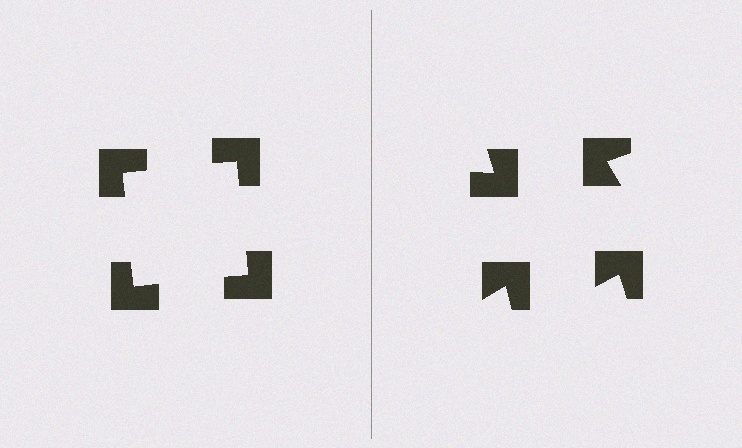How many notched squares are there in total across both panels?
8 — 4 on each side.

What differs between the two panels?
The notched squares are positioned identically on both sides; only the wedge orientations differ. On the left they align to a square; on the right they are misaligned.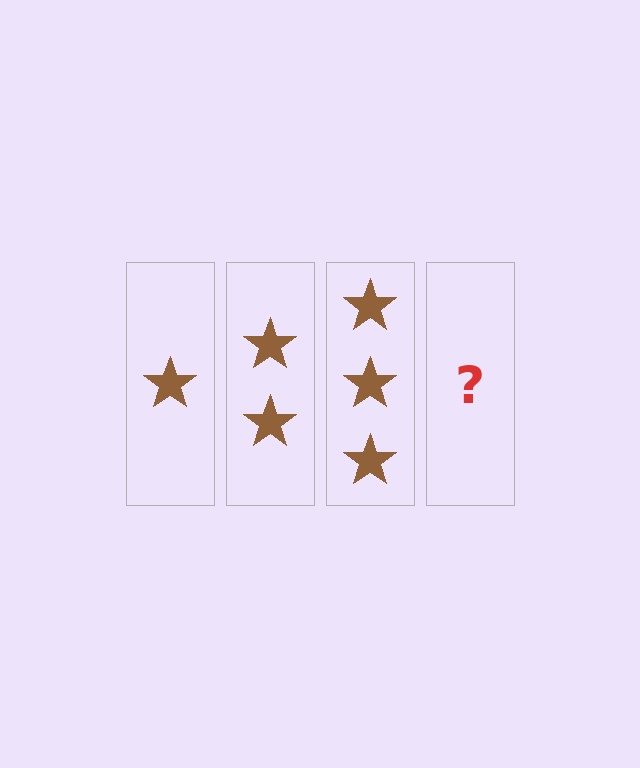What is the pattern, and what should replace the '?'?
The pattern is that each step adds one more star. The '?' should be 4 stars.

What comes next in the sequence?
The next element should be 4 stars.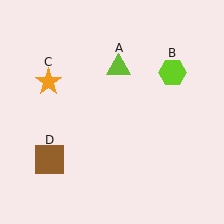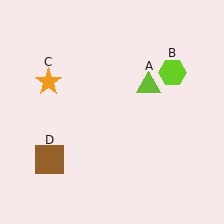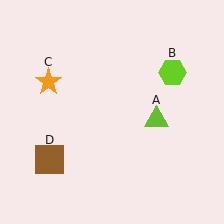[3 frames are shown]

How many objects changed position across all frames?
1 object changed position: lime triangle (object A).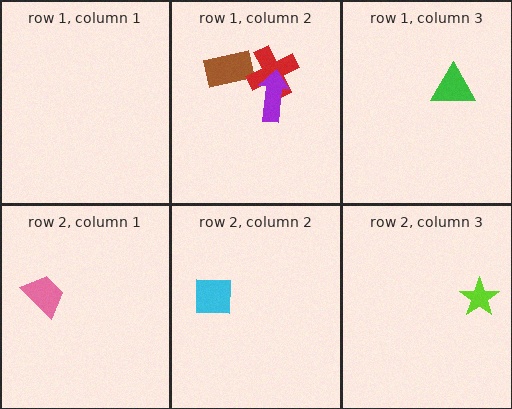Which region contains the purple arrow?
The row 1, column 2 region.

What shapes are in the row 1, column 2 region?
The brown rectangle, the red cross, the purple arrow.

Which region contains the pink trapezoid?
The row 2, column 1 region.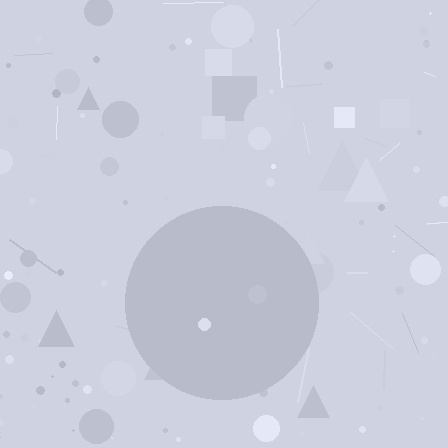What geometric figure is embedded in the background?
A circle is embedded in the background.